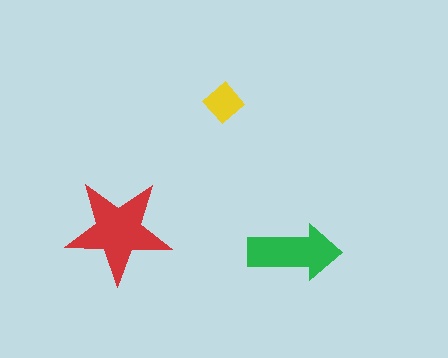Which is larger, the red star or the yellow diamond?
The red star.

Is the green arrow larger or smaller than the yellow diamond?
Larger.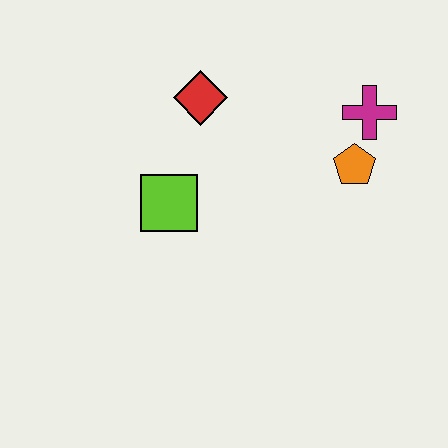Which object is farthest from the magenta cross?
The lime square is farthest from the magenta cross.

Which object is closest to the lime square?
The red diamond is closest to the lime square.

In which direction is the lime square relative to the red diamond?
The lime square is below the red diamond.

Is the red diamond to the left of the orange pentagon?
Yes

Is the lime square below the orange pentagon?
Yes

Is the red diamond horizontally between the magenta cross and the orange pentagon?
No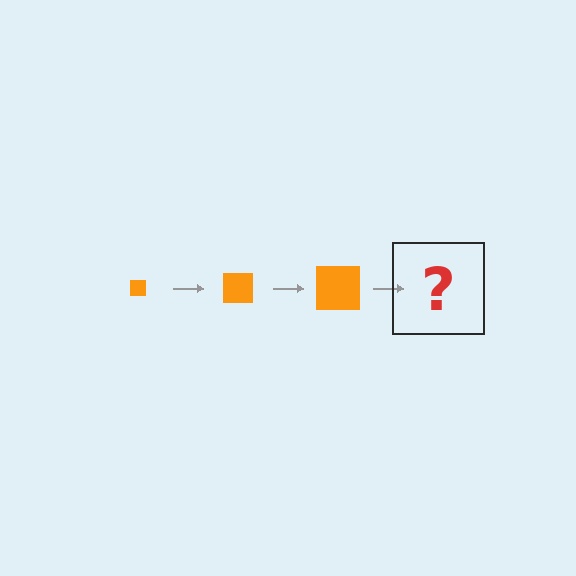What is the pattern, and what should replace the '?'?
The pattern is that the square gets progressively larger each step. The '?' should be an orange square, larger than the previous one.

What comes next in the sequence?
The next element should be an orange square, larger than the previous one.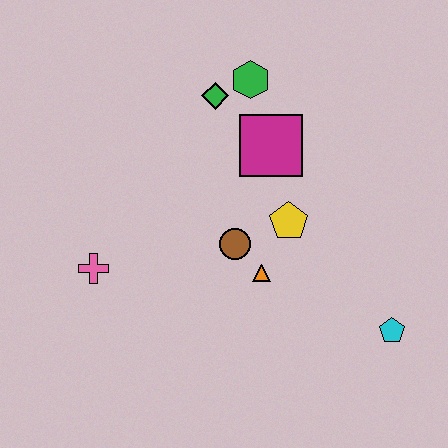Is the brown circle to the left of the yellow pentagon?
Yes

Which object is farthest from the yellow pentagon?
The pink cross is farthest from the yellow pentagon.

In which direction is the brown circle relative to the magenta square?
The brown circle is below the magenta square.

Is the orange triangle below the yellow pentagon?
Yes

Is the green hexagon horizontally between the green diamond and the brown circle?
No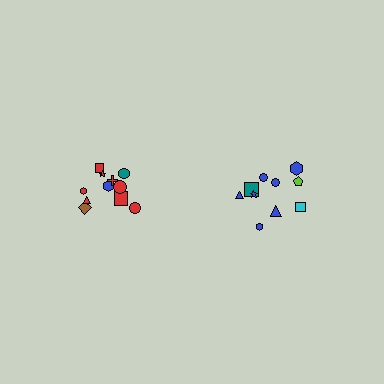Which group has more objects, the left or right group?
The left group.